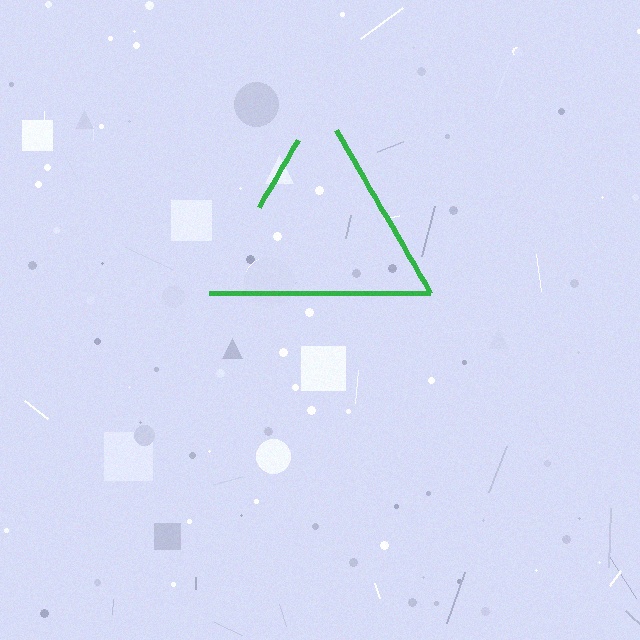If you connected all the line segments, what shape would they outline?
They would outline a triangle.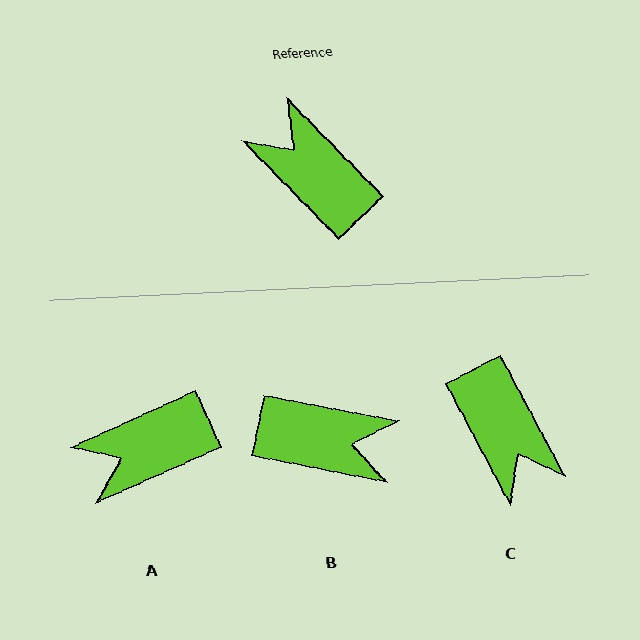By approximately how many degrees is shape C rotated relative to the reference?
Approximately 164 degrees counter-clockwise.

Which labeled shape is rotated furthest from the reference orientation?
C, about 164 degrees away.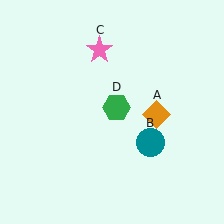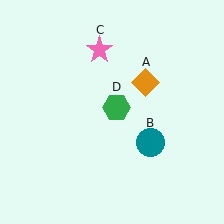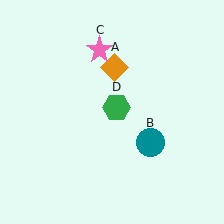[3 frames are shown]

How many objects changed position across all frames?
1 object changed position: orange diamond (object A).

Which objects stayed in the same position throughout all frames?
Teal circle (object B) and pink star (object C) and green hexagon (object D) remained stationary.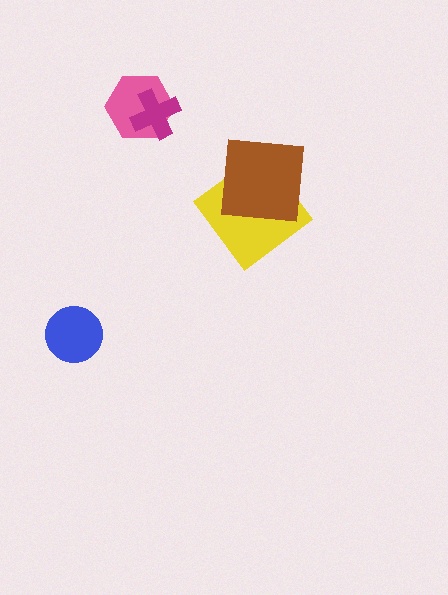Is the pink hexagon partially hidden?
Yes, it is partially covered by another shape.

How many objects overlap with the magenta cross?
1 object overlaps with the magenta cross.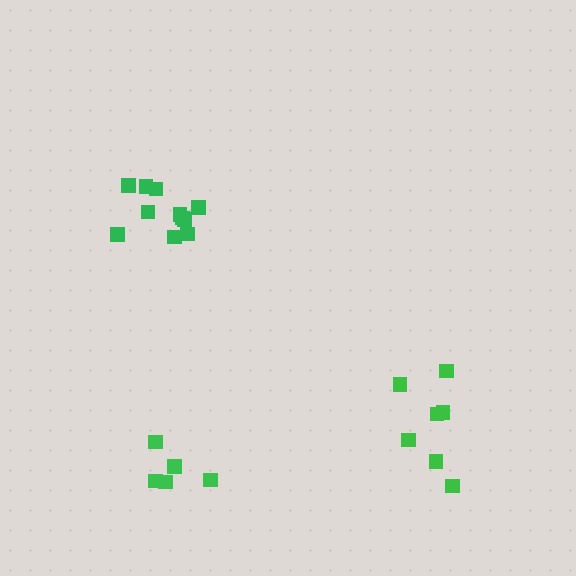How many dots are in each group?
Group 1: 5 dots, Group 2: 7 dots, Group 3: 11 dots (23 total).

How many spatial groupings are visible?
There are 3 spatial groupings.